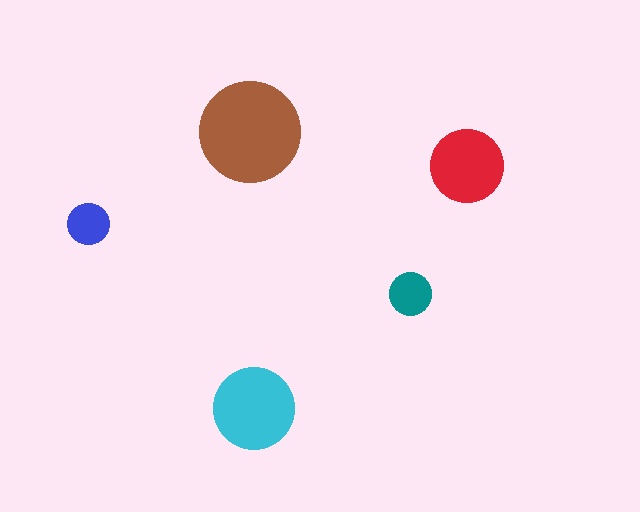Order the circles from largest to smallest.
the brown one, the cyan one, the red one, the teal one, the blue one.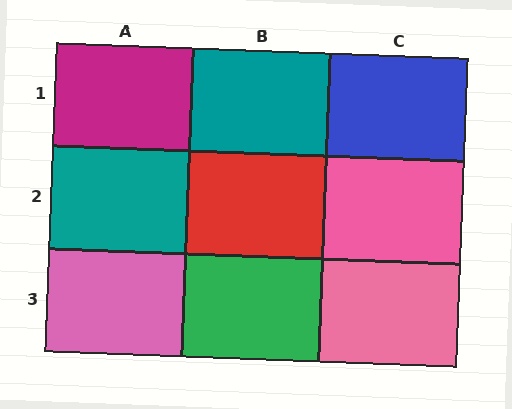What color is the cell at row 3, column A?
Pink.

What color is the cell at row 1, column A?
Magenta.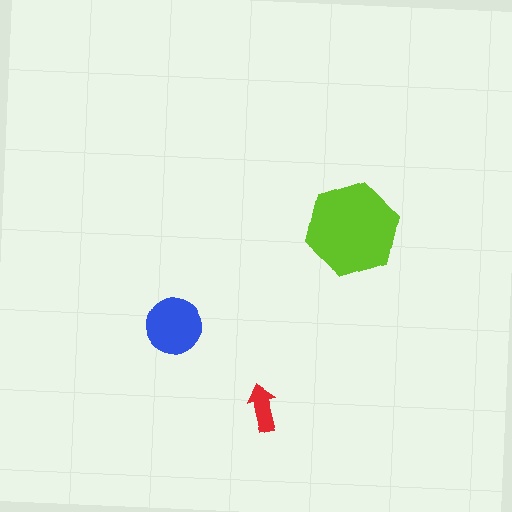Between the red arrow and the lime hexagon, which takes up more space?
The lime hexagon.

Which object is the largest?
The lime hexagon.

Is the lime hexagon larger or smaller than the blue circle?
Larger.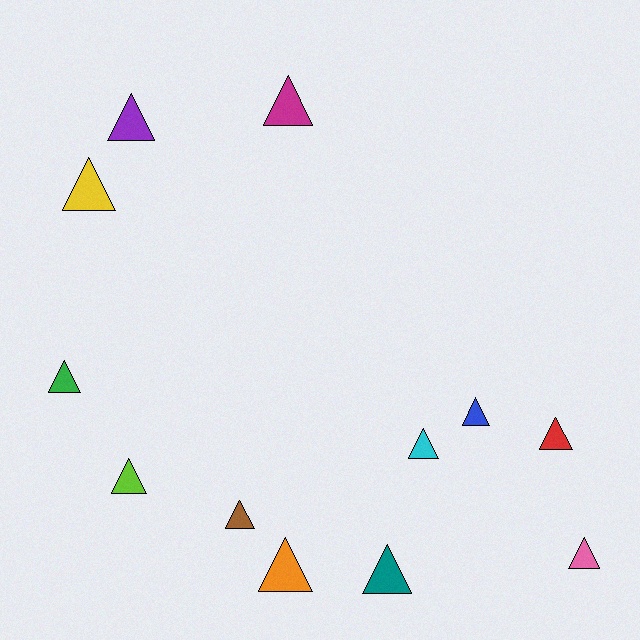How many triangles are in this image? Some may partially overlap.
There are 12 triangles.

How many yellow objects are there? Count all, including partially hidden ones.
There is 1 yellow object.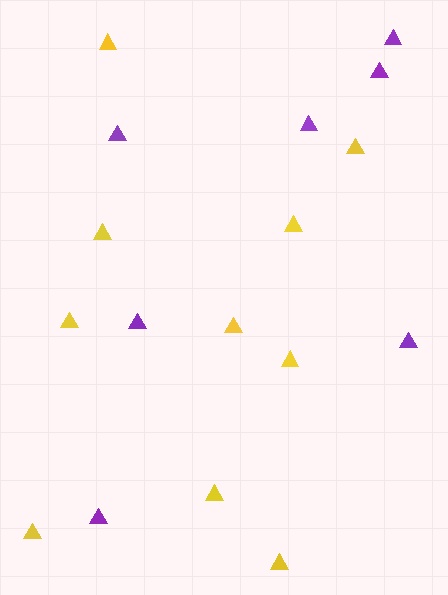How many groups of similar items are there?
There are 2 groups: one group of purple triangles (7) and one group of yellow triangles (10).